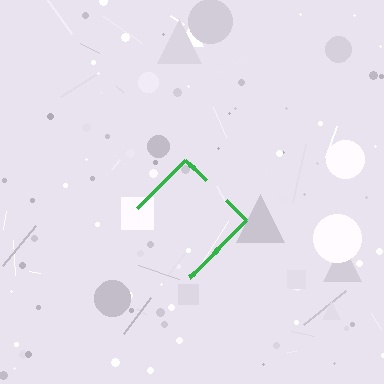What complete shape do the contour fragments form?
The contour fragments form a diamond.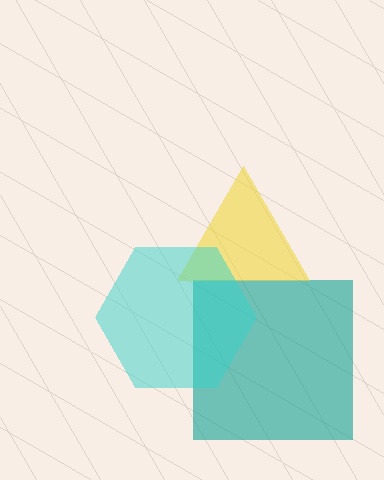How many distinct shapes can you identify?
There are 3 distinct shapes: a teal square, a yellow triangle, a cyan hexagon.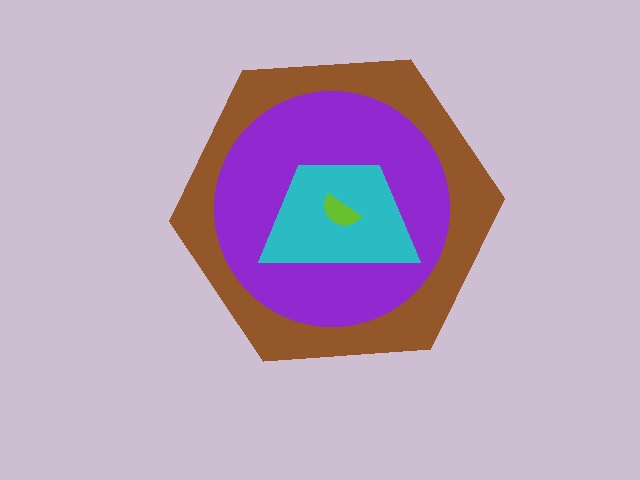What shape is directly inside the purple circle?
The cyan trapezoid.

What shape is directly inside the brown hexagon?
The purple circle.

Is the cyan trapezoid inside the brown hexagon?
Yes.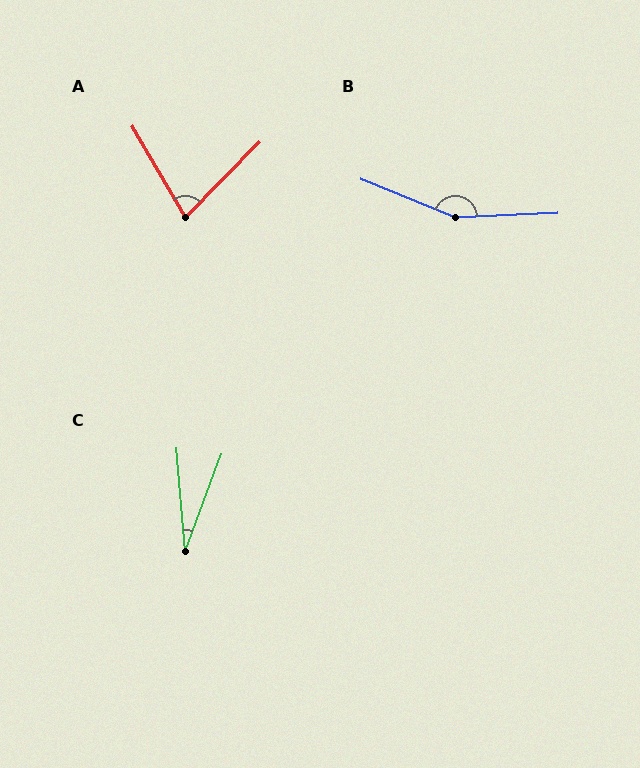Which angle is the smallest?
C, at approximately 25 degrees.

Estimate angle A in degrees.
Approximately 75 degrees.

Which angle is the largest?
B, at approximately 155 degrees.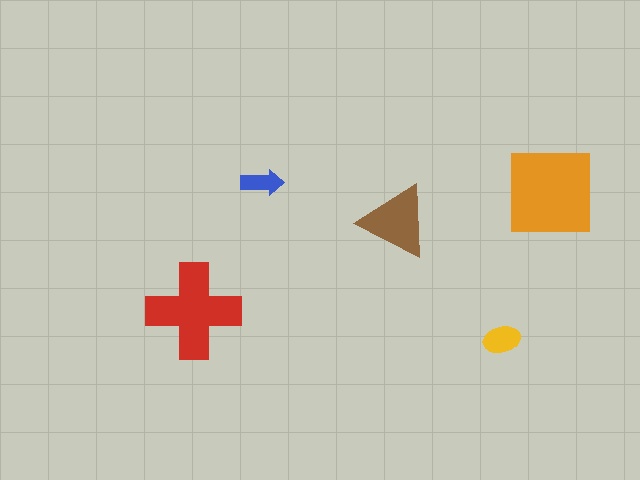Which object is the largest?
The orange square.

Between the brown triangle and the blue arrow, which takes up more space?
The brown triangle.